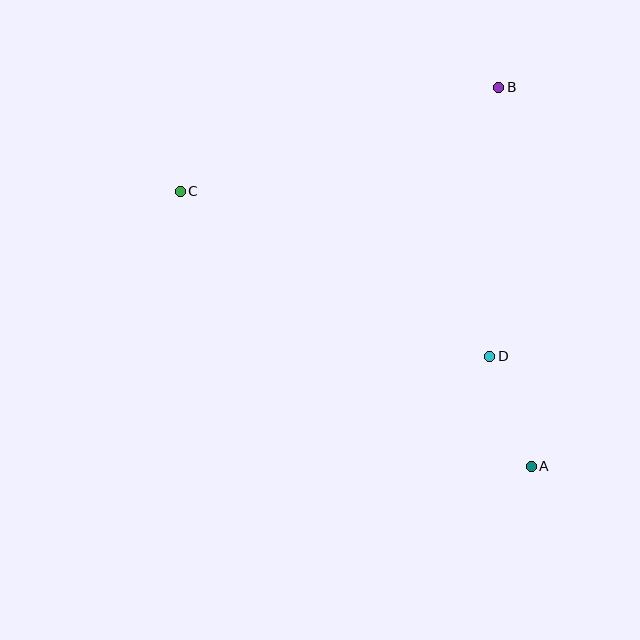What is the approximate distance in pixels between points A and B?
The distance between A and B is approximately 380 pixels.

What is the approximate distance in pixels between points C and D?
The distance between C and D is approximately 351 pixels.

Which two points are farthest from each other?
Points A and C are farthest from each other.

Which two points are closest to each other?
Points A and D are closest to each other.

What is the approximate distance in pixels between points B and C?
The distance between B and C is approximately 335 pixels.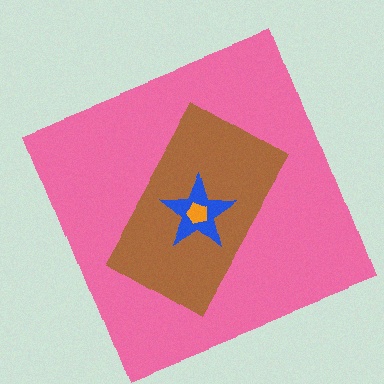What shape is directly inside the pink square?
The brown rectangle.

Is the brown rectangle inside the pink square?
Yes.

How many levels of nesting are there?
4.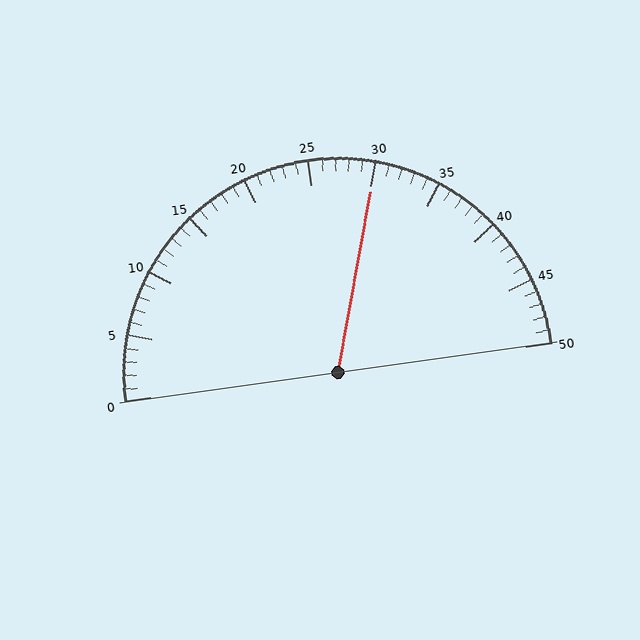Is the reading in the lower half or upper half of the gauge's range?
The reading is in the upper half of the range (0 to 50).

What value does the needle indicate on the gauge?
The needle indicates approximately 30.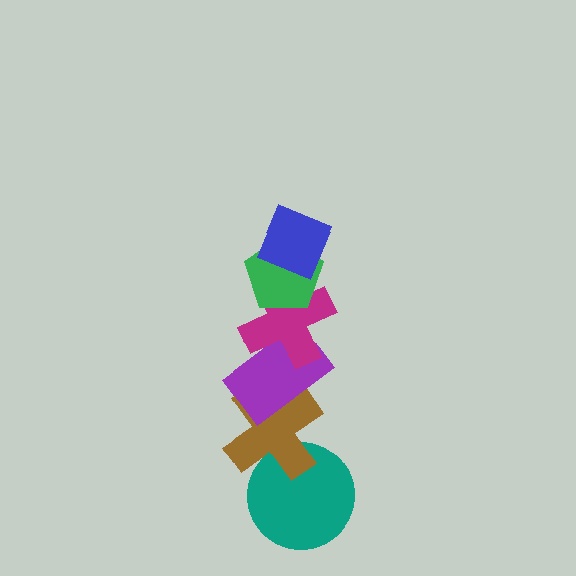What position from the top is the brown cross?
The brown cross is 5th from the top.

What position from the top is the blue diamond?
The blue diamond is 1st from the top.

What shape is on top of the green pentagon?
The blue diamond is on top of the green pentagon.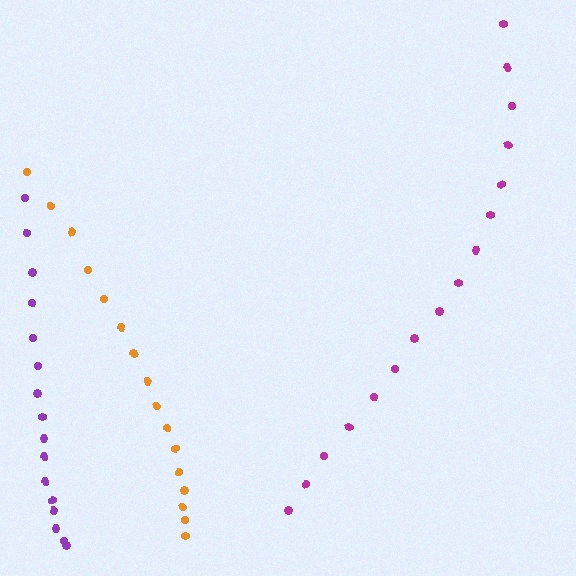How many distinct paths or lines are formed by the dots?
There are 3 distinct paths.